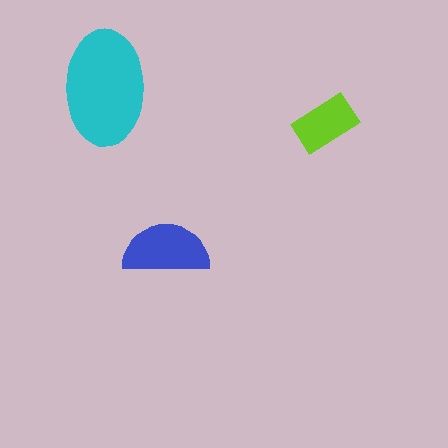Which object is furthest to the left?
The cyan ellipse is leftmost.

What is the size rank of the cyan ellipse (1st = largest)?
1st.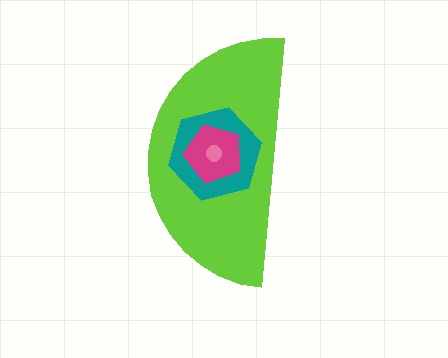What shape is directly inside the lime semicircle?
The teal hexagon.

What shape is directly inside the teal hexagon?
The magenta pentagon.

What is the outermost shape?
The lime semicircle.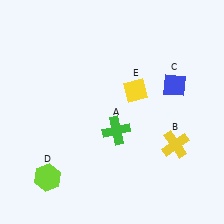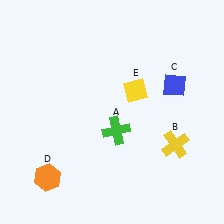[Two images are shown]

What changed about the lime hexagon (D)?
In Image 1, D is lime. In Image 2, it changed to orange.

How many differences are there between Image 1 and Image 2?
There is 1 difference between the two images.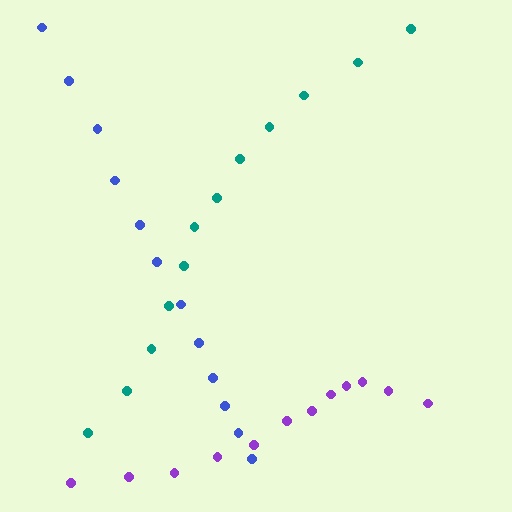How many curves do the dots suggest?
There are 3 distinct paths.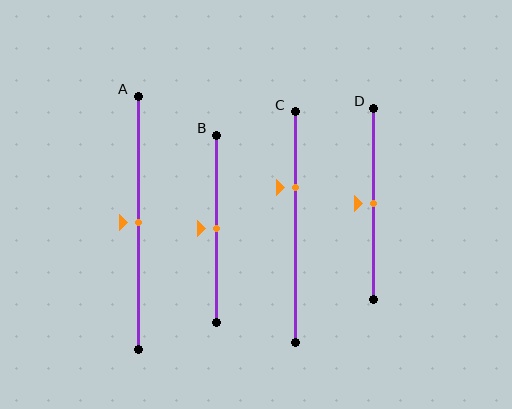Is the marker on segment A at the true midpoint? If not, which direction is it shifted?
Yes, the marker on segment A is at the true midpoint.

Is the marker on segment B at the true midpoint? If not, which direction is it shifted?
Yes, the marker on segment B is at the true midpoint.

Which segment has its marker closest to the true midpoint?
Segment A has its marker closest to the true midpoint.